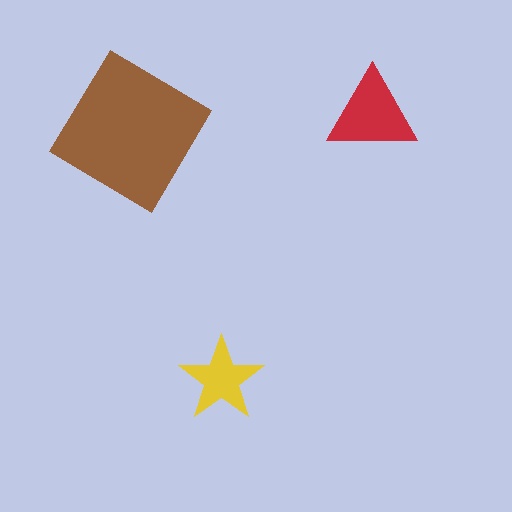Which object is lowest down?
The yellow star is bottommost.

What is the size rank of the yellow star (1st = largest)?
3rd.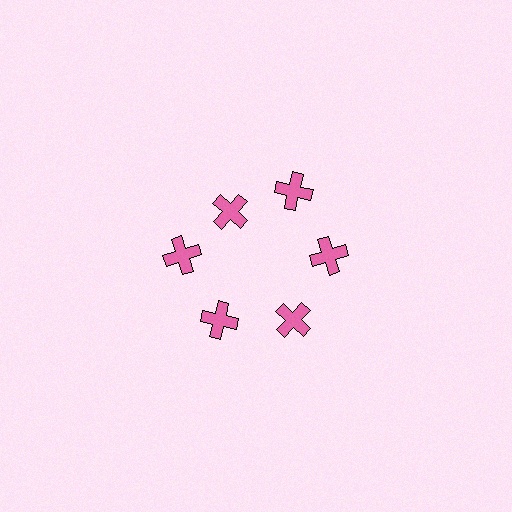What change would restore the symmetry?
The symmetry would be restored by moving it outward, back onto the ring so that all 6 crosses sit at equal angles and equal distance from the center.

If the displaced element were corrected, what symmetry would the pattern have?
It would have 6-fold rotational symmetry — the pattern would map onto itself every 60 degrees.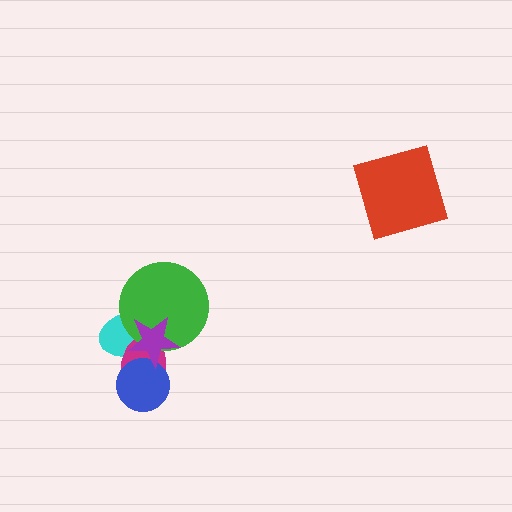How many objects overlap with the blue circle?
3 objects overlap with the blue circle.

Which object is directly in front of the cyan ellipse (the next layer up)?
The magenta ellipse is directly in front of the cyan ellipse.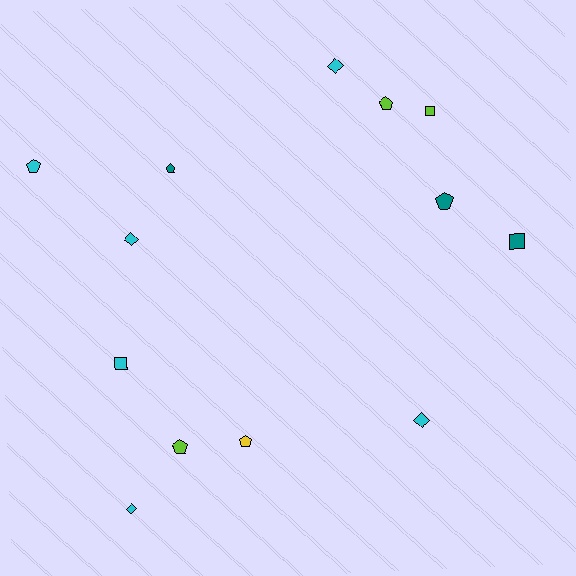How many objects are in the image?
There are 13 objects.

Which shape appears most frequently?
Pentagon, with 6 objects.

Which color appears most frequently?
Cyan, with 6 objects.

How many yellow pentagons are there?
There is 1 yellow pentagon.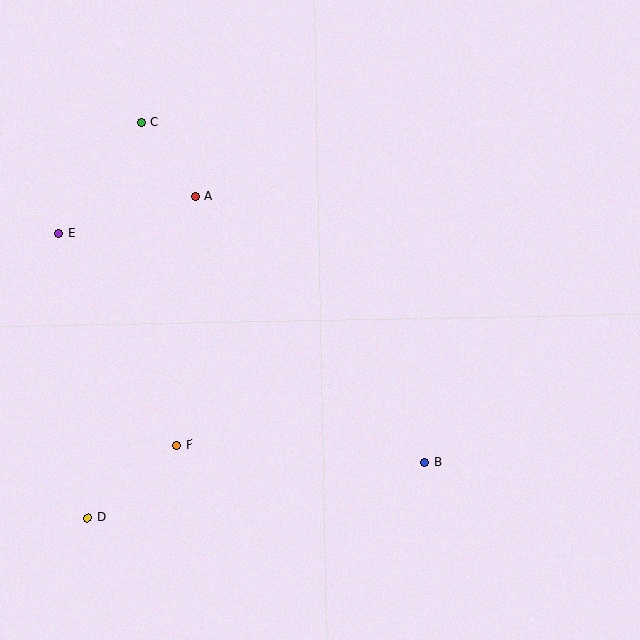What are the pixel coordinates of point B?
Point B is at (425, 462).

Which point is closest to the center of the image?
Point A at (195, 196) is closest to the center.